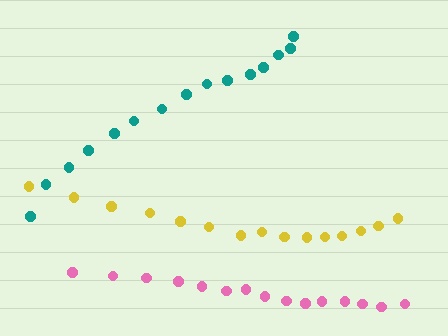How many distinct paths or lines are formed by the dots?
There are 3 distinct paths.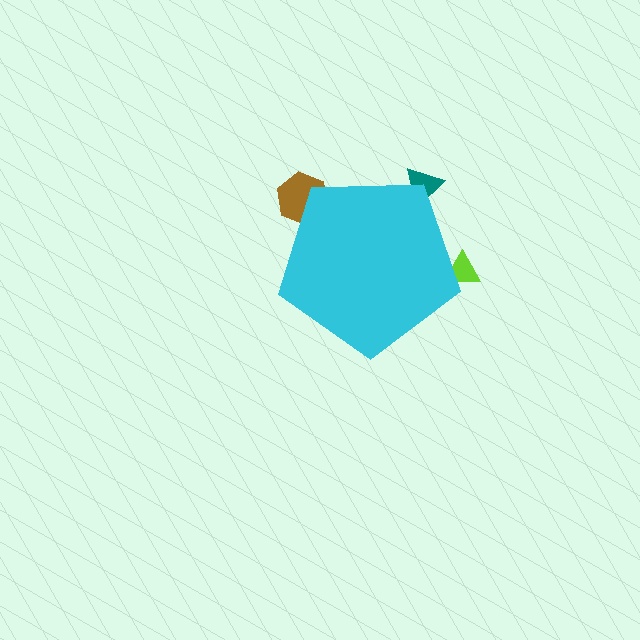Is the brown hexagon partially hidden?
Yes, the brown hexagon is partially hidden behind the cyan pentagon.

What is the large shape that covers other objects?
A cyan pentagon.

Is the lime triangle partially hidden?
Yes, the lime triangle is partially hidden behind the cyan pentagon.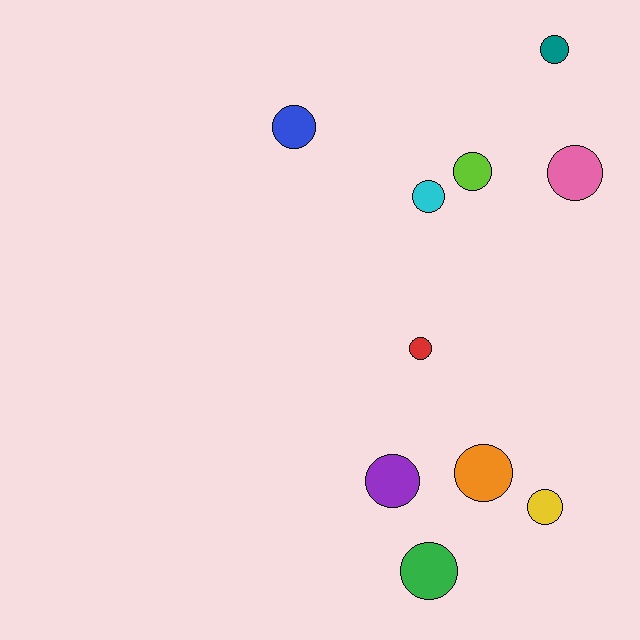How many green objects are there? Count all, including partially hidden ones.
There is 1 green object.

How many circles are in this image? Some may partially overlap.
There are 10 circles.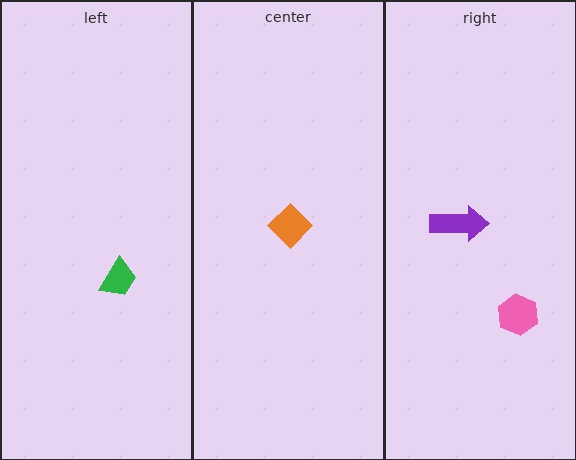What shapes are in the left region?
The green trapezoid.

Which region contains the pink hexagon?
The right region.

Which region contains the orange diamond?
The center region.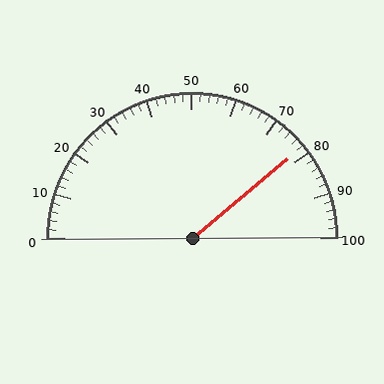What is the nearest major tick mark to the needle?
The nearest major tick mark is 80.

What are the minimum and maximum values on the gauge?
The gauge ranges from 0 to 100.